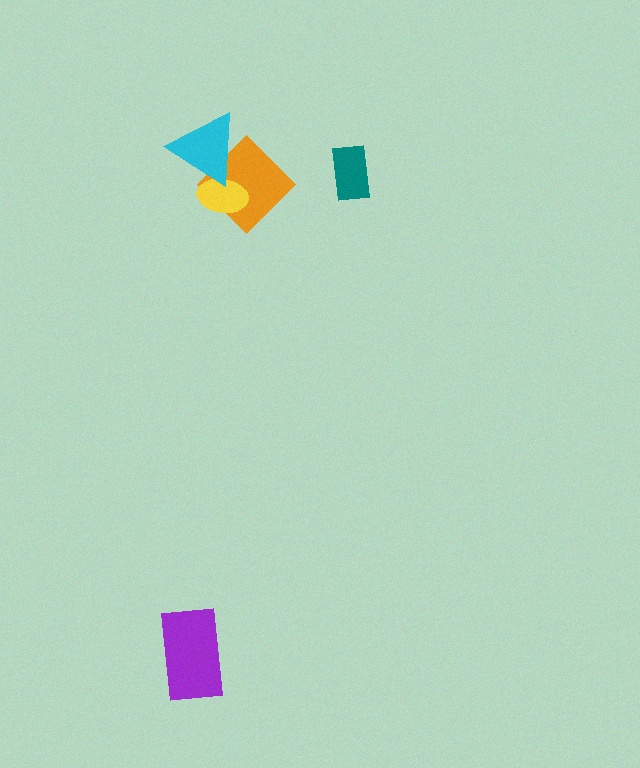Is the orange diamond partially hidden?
Yes, it is partially covered by another shape.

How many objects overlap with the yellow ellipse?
2 objects overlap with the yellow ellipse.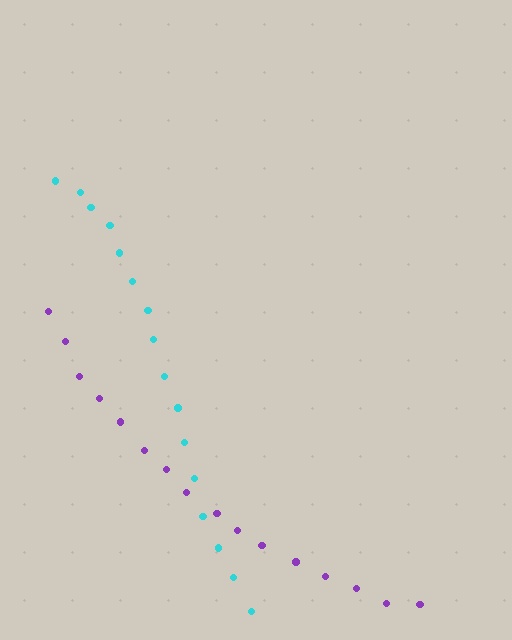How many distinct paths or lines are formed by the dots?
There are 2 distinct paths.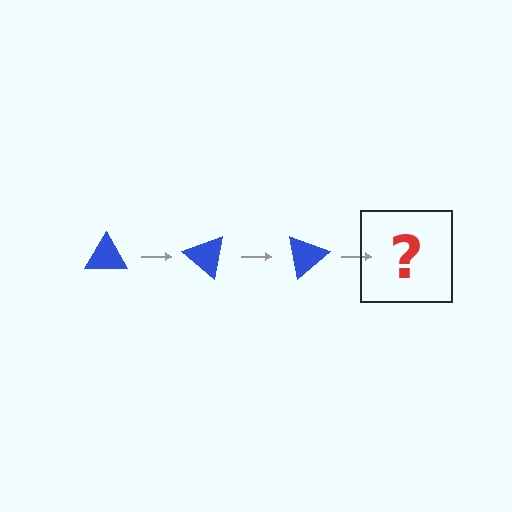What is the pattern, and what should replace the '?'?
The pattern is that the triangle rotates 40 degrees each step. The '?' should be a blue triangle rotated 120 degrees.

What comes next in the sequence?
The next element should be a blue triangle rotated 120 degrees.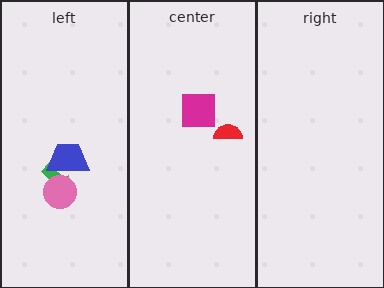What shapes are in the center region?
The magenta square, the red semicircle.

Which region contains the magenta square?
The center region.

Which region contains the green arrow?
The left region.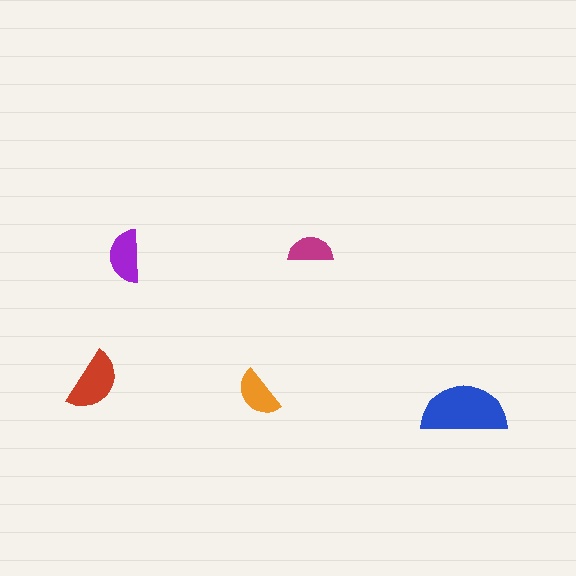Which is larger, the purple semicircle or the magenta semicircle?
The purple one.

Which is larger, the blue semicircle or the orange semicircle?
The blue one.